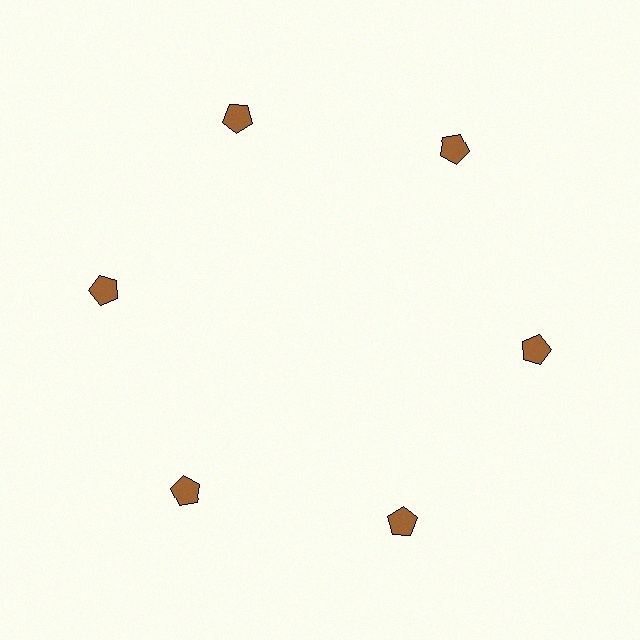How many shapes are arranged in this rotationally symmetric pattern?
There are 6 shapes, arranged in 6 groups of 1.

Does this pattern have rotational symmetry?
Yes, this pattern has 6-fold rotational symmetry. It looks the same after rotating 60 degrees around the center.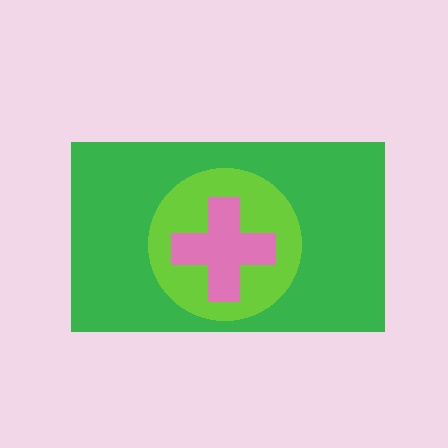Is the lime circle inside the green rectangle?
Yes.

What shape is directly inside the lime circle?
The pink cross.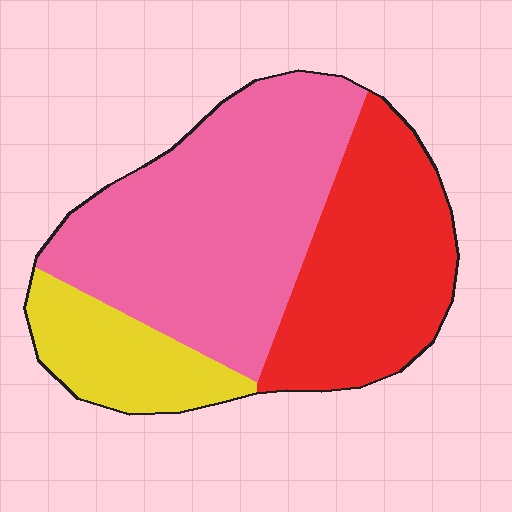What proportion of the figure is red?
Red takes up about one third (1/3) of the figure.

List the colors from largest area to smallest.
From largest to smallest: pink, red, yellow.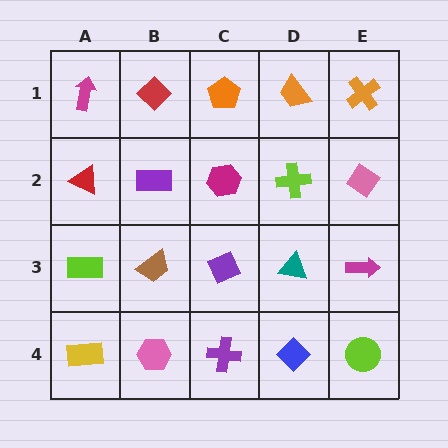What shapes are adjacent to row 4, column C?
A purple diamond (row 3, column C), a pink hexagon (row 4, column B), a blue diamond (row 4, column D).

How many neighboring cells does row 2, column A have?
3.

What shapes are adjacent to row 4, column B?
A brown trapezoid (row 3, column B), a yellow rectangle (row 4, column A), a purple cross (row 4, column C).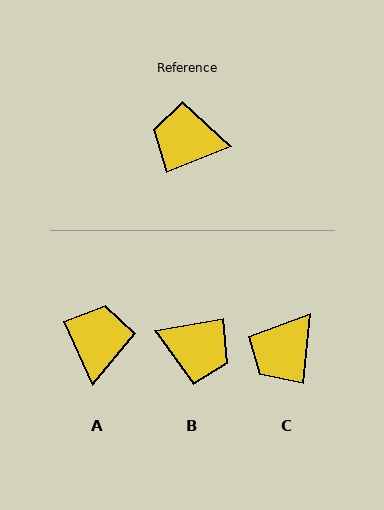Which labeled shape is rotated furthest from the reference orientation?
B, about 168 degrees away.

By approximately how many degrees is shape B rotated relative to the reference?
Approximately 168 degrees counter-clockwise.